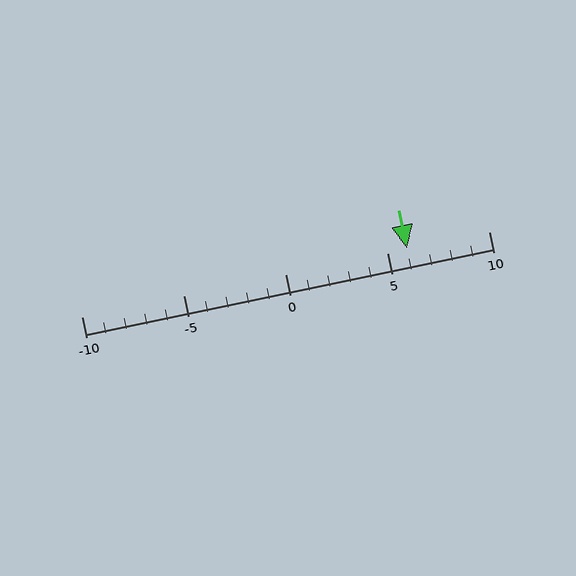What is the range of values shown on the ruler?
The ruler shows values from -10 to 10.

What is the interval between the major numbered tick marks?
The major tick marks are spaced 5 units apart.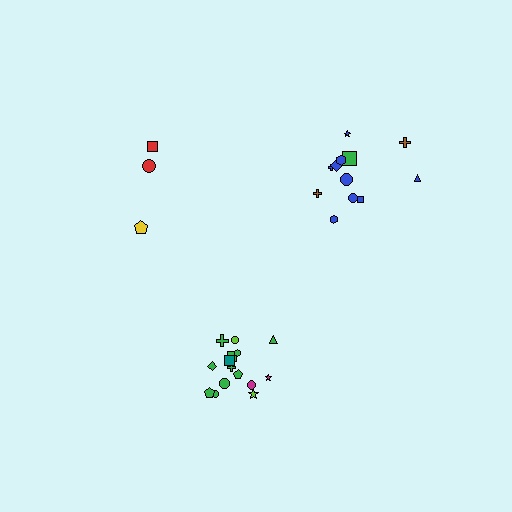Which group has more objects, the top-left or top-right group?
The top-right group.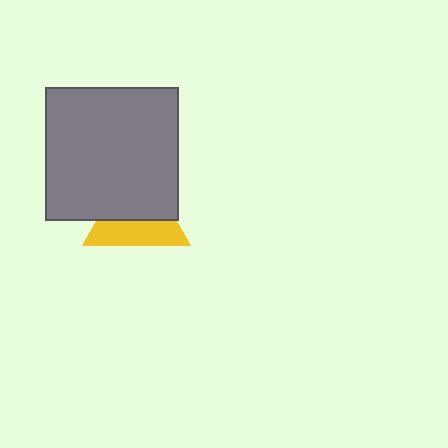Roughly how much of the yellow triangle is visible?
A small part of it is visible (roughly 44%).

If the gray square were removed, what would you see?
You would see the complete yellow triangle.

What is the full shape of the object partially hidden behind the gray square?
The partially hidden object is a yellow triangle.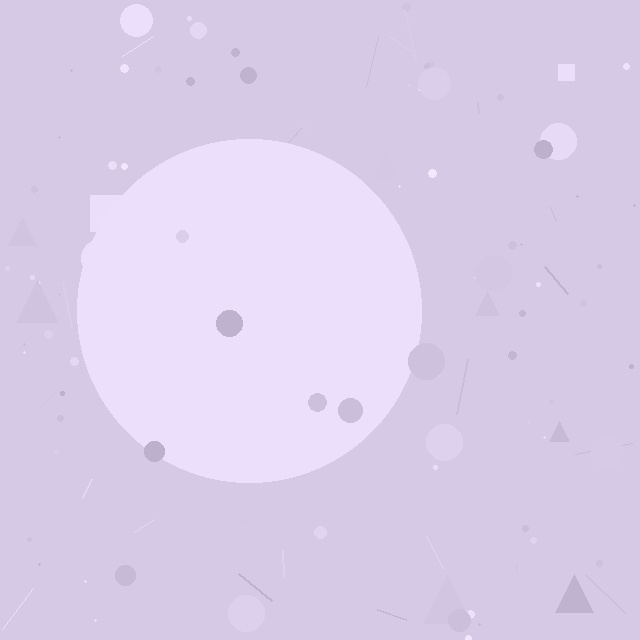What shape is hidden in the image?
A circle is hidden in the image.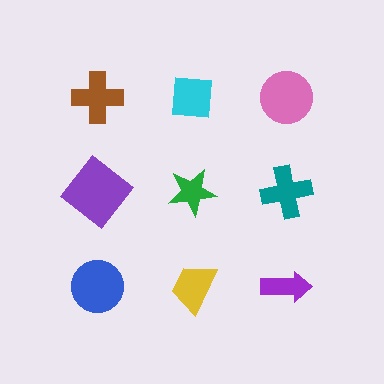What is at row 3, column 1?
A blue circle.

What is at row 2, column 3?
A teal cross.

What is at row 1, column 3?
A pink circle.